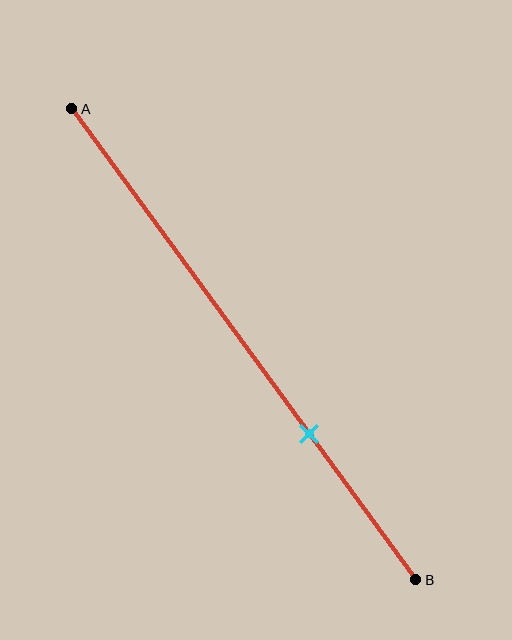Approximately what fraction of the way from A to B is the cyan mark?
The cyan mark is approximately 70% of the way from A to B.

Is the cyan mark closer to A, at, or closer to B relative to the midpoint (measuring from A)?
The cyan mark is closer to point B than the midpoint of segment AB.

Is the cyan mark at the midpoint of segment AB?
No, the mark is at about 70% from A, not at the 50% midpoint.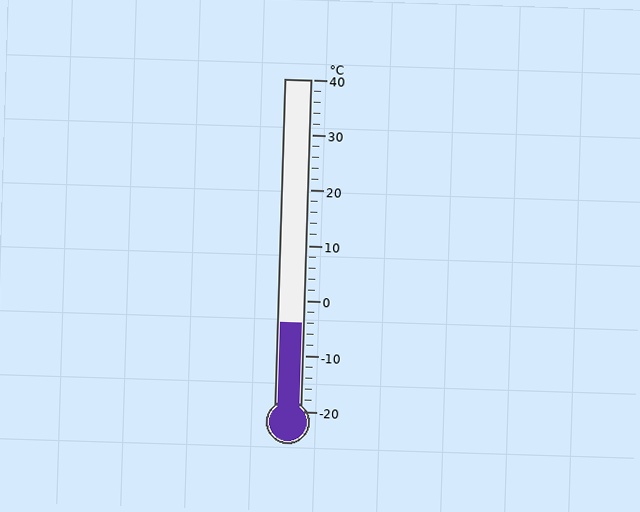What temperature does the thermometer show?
The thermometer shows approximately -4°C.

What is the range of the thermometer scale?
The thermometer scale ranges from -20°C to 40°C.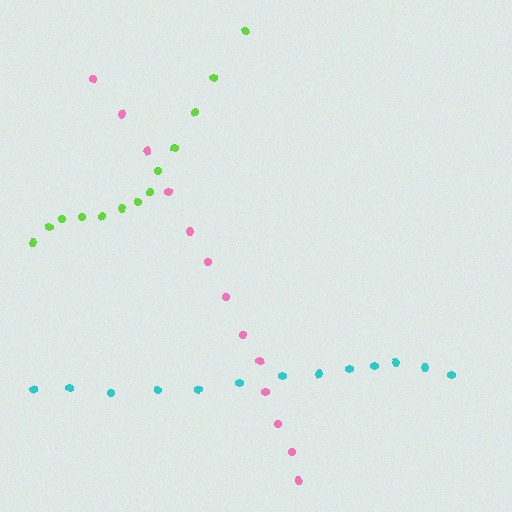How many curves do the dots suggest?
There are 3 distinct paths.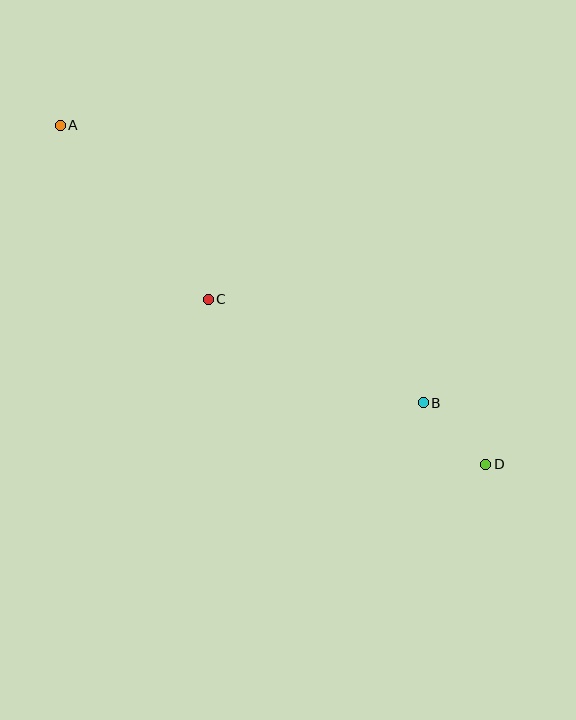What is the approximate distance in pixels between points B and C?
The distance between B and C is approximately 238 pixels.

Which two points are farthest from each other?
Points A and D are farthest from each other.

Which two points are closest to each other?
Points B and D are closest to each other.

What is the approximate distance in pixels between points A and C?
The distance between A and C is approximately 229 pixels.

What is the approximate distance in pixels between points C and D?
The distance between C and D is approximately 323 pixels.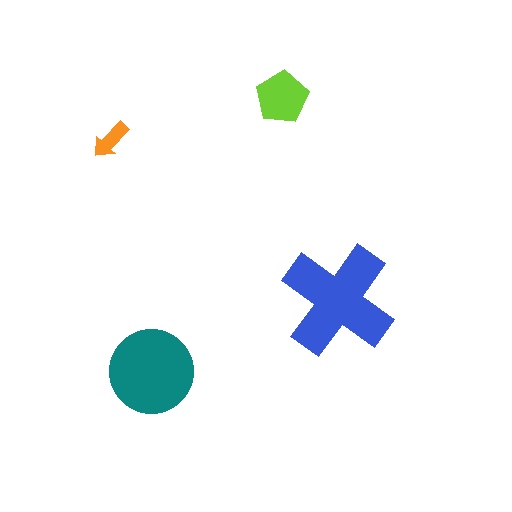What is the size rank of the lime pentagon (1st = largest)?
3rd.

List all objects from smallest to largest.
The orange arrow, the lime pentagon, the teal circle, the blue cross.